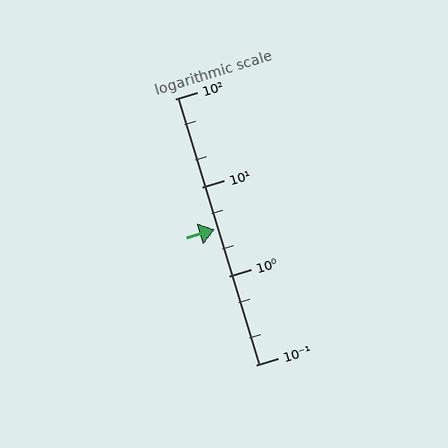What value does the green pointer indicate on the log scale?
The pointer indicates approximately 3.4.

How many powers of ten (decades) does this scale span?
The scale spans 3 decades, from 0.1 to 100.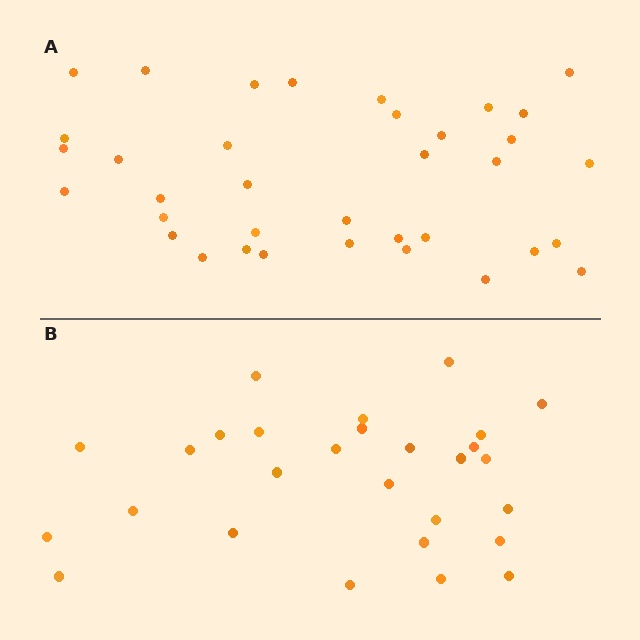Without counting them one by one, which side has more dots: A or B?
Region A (the top region) has more dots.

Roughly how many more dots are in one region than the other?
Region A has roughly 8 or so more dots than region B.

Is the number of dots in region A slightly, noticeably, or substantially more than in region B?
Region A has noticeably more, but not dramatically so. The ratio is roughly 1.3 to 1.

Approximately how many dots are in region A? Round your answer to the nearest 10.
About 40 dots. (The exact count is 36, which rounds to 40.)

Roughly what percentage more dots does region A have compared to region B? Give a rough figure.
About 30% more.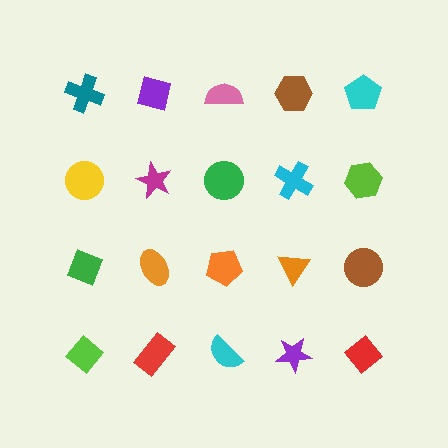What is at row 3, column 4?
An orange triangle.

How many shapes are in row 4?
5 shapes.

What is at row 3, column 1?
A green diamond.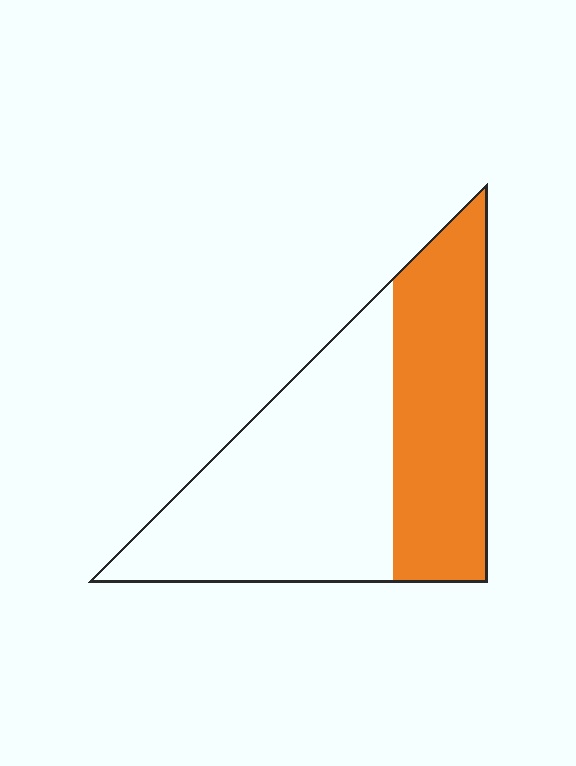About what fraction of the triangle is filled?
About two fifths (2/5).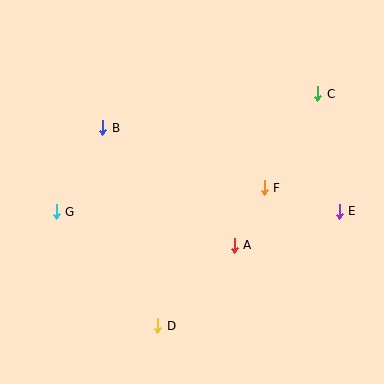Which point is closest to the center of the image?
Point A at (234, 245) is closest to the center.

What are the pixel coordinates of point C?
Point C is at (318, 94).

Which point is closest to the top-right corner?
Point C is closest to the top-right corner.